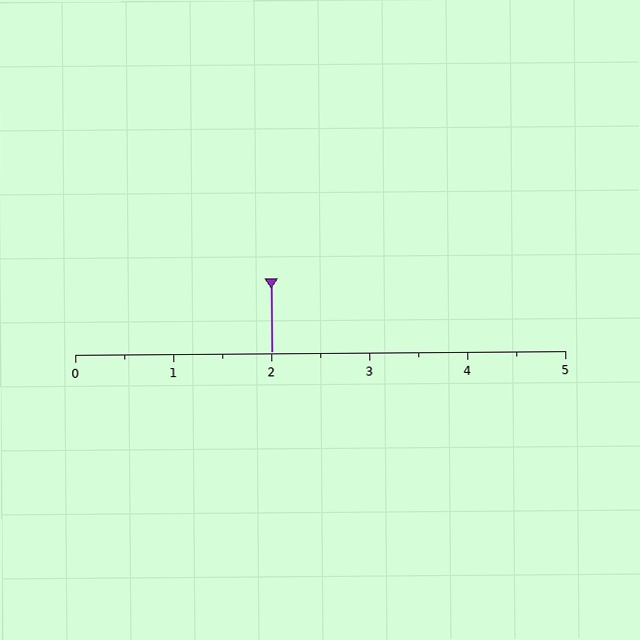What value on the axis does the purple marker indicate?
The marker indicates approximately 2.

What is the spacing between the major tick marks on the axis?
The major ticks are spaced 1 apart.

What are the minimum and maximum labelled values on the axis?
The axis runs from 0 to 5.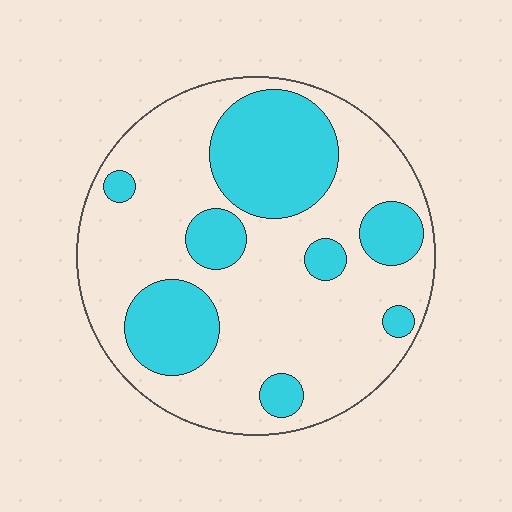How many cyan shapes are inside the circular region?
8.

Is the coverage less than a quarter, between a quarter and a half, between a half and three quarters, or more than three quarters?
Between a quarter and a half.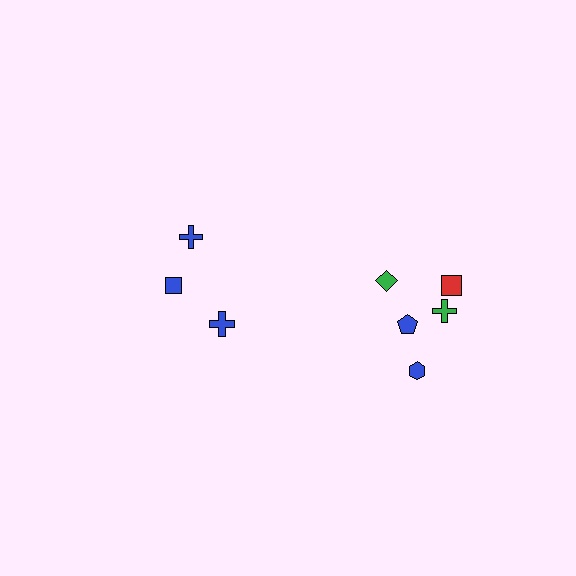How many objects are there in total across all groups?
There are 8 objects.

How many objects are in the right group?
There are 5 objects.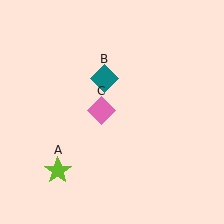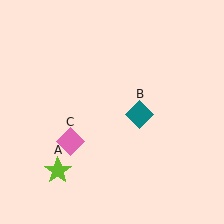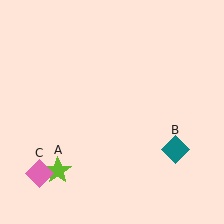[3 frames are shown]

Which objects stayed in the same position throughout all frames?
Lime star (object A) remained stationary.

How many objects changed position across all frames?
2 objects changed position: teal diamond (object B), pink diamond (object C).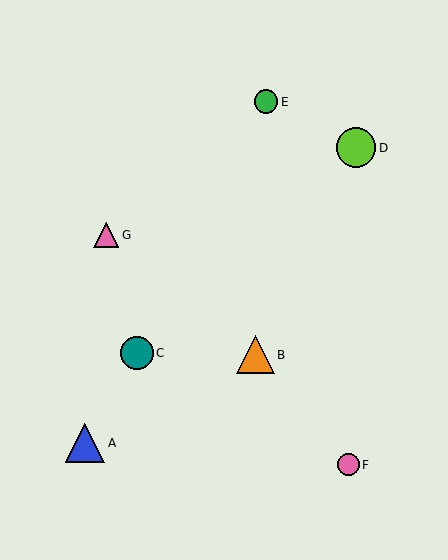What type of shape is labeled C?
Shape C is a teal circle.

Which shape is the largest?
The blue triangle (labeled A) is the largest.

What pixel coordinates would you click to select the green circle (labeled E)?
Click at (266, 102) to select the green circle E.